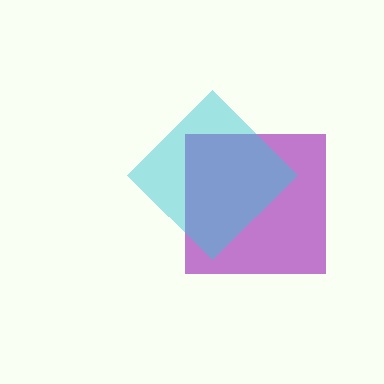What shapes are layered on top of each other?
The layered shapes are: a purple square, a cyan diamond.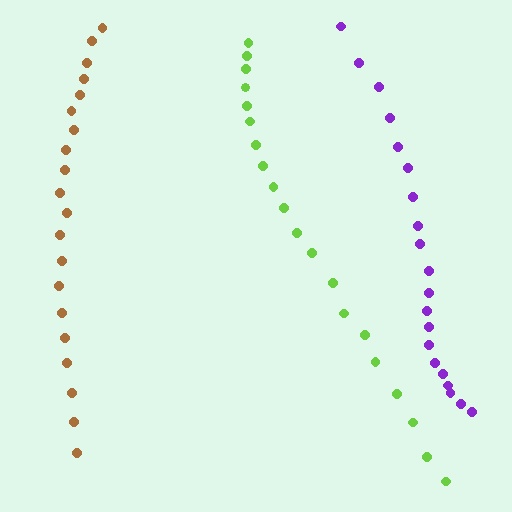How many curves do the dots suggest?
There are 3 distinct paths.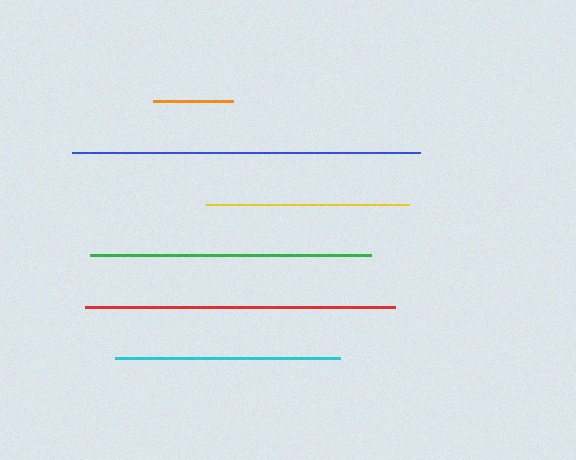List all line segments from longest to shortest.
From longest to shortest: blue, red, green, cyan, yellow, orange.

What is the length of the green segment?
The green segment is approximately 281 pixels long.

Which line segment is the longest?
The blue line is the longest at approximately 347 pixels.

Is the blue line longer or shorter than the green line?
The blue line is longer than the green line.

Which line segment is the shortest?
The orange line is the shortest at approximately 80 pixels.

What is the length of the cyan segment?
The cyan segment is approximately 225 pixels long.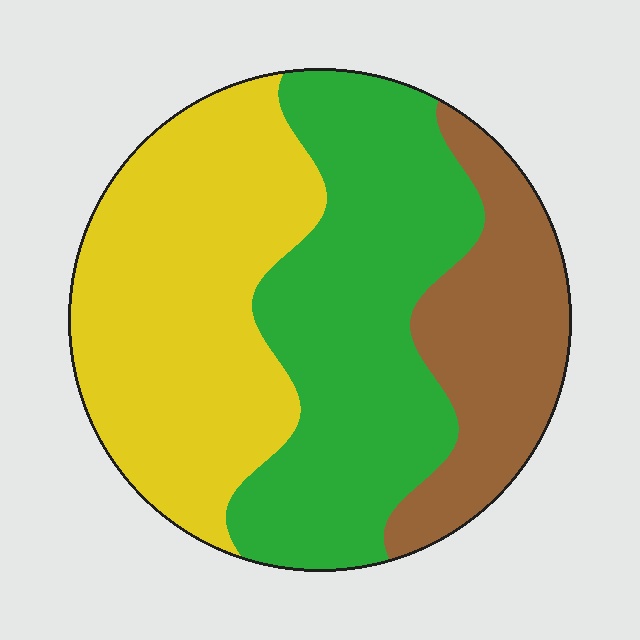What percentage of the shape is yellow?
Yellow takes up between a third and a half of the shape.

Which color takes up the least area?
Brown, at roughly 20%.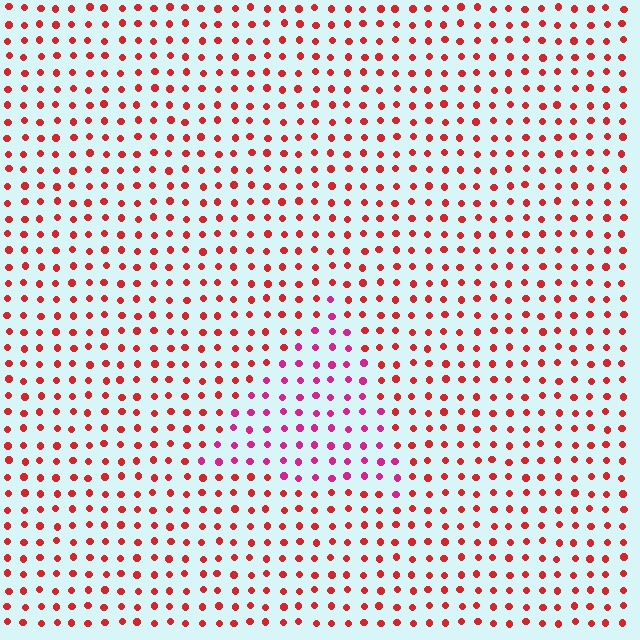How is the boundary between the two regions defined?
The boundary is defined purely by a slight shift in hue (about 34 degrees). Spacing, size, and orientation are identical on both sides.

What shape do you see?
I see a triangle.